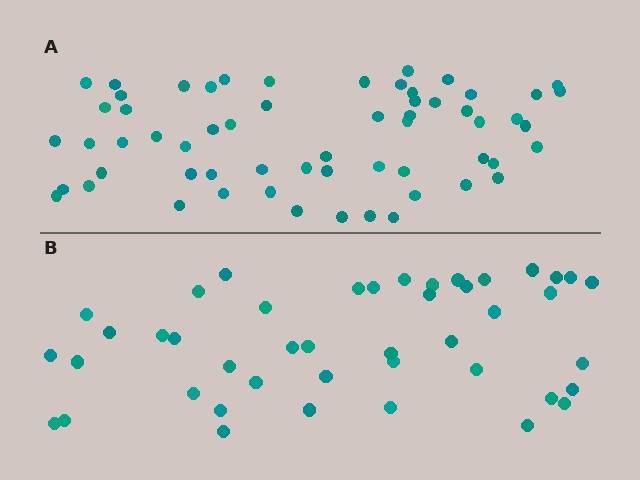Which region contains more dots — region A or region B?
Region A (the top region) has more dots.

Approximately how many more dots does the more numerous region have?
Region A has approximately 15 more dots than region B.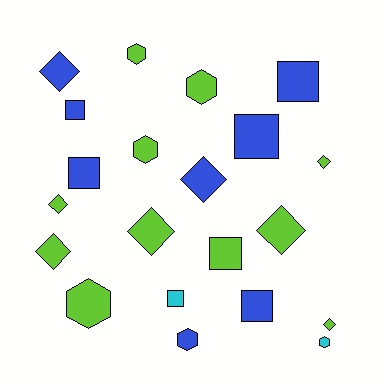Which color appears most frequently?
Lime, with 11 objects.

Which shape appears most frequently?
Diamond, with 8 objects.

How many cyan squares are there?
There is 1 cyan square.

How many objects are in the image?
There are 21 objects.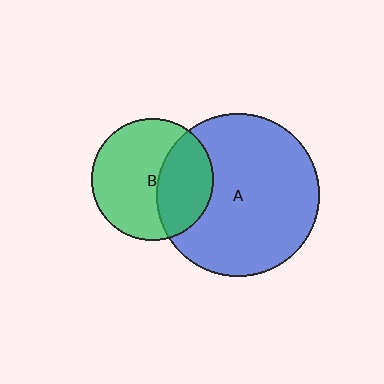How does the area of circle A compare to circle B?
Approximately 1.8 times.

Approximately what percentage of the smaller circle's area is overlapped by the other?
Approximately 35%.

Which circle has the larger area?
Circle A (blue).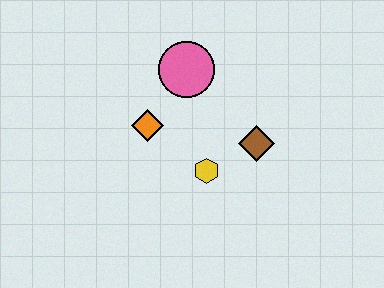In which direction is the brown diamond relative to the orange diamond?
The brown diamond is to the right of the orange diamond.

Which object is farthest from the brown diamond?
The orange diamond is farthest from the brown diamond.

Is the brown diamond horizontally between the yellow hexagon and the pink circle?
No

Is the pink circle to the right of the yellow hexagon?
No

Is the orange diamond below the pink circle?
Yes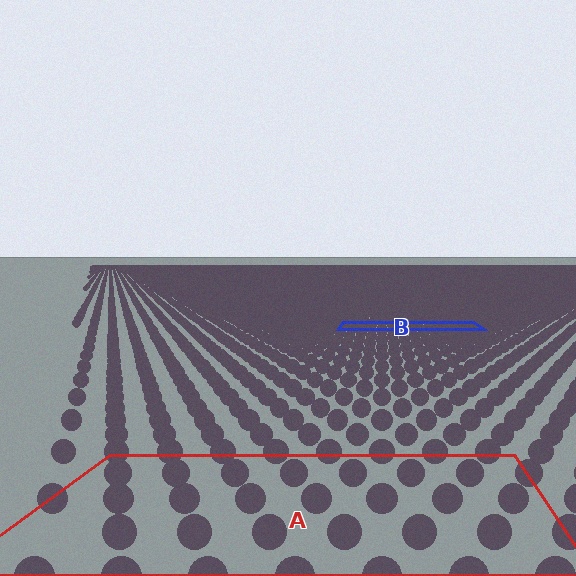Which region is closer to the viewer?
Region A is closer. The texture elements there are larger and more spread out.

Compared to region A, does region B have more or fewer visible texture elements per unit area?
Region B has more texture elements per unit area — they are packed more densely because it is farther away.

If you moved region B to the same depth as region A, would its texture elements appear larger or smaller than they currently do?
They would appear larger. At a closer depth, the same texture elements are projected at a bigger on-screen size.